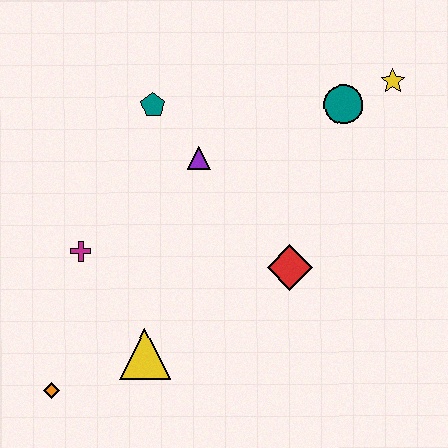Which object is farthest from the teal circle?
The orange diamond is farthest from the teal circle.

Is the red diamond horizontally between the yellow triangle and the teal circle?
Yes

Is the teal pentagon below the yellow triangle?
No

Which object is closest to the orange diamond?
The yellow triangle is closest to the orange diamond.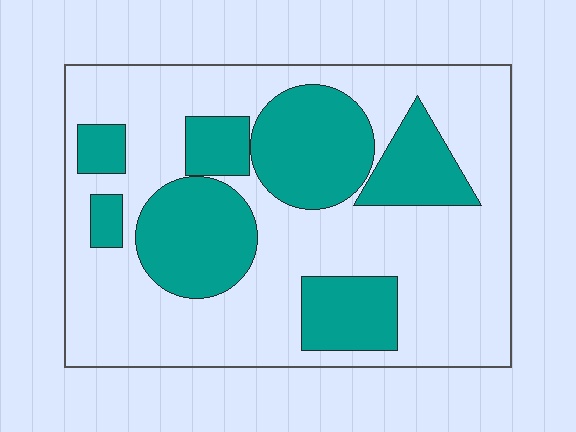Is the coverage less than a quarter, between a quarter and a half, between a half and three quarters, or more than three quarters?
Between a quarter and a half.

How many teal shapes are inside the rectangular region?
7.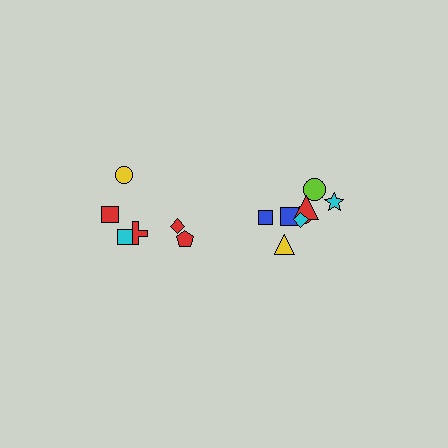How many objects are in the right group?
There are 8 objects.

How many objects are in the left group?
There are 6 objects.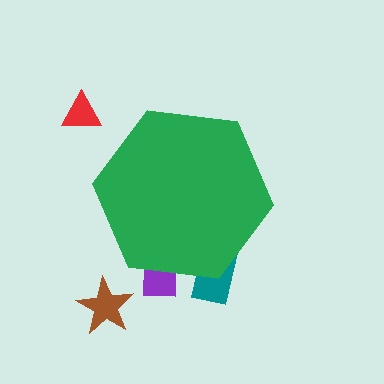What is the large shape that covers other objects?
A green hexagon.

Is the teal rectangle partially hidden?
Yes, the teal rectangle is partially hidden behind the green hexagon.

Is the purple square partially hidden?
Yes, the purple square is partially hidden behind the green hexagon.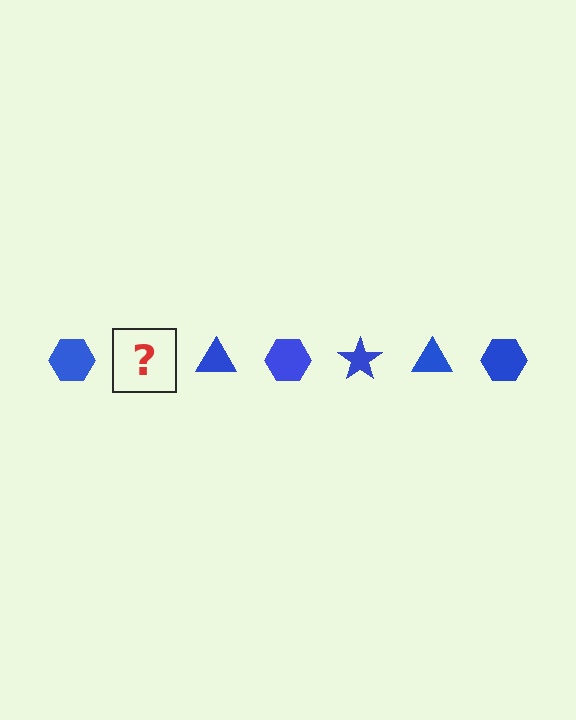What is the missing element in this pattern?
The missing element is a blue star.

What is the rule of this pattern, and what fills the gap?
The rule is that the pattern cycles through hexagon, star, triangle shapes in blue. The gap should be filled with a blue star.